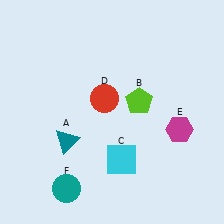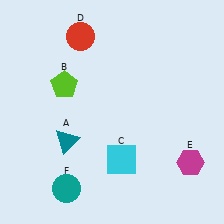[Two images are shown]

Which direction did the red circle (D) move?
The red circle (D) moved up.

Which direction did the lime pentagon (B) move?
The lime pentagon (B) moved left.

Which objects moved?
The objects that moved are: the lime pentagon (B), the red circle (D), the magenta hexagon (E).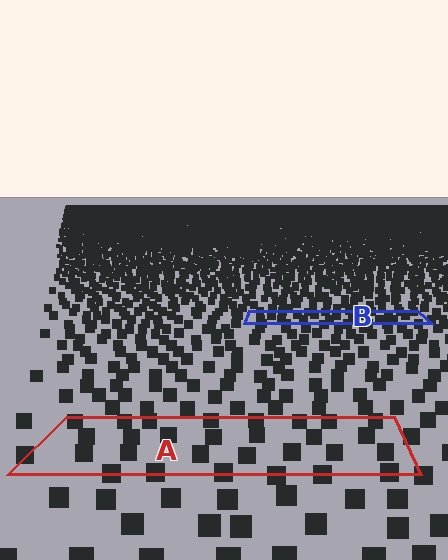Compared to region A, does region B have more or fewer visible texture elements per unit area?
Region B has more texture elements per unit area — they are packed more densely because it is farther away.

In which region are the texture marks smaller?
The texture marks are smaller in region B, because it is farther away.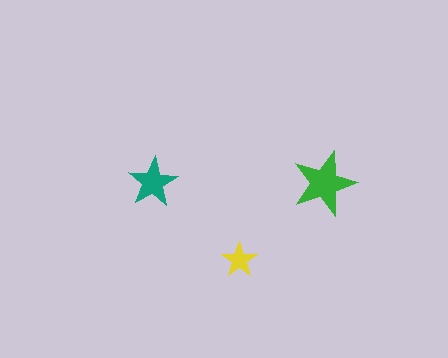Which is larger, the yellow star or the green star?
The green one.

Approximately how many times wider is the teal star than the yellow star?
About 1.5 times wider.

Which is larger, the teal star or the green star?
The green one.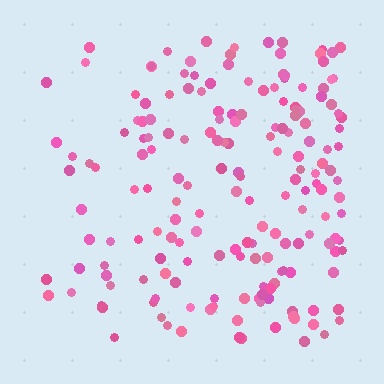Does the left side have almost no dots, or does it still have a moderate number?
Still a moderate number, just noticeably fewer than the right.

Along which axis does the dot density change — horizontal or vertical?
Horizontal.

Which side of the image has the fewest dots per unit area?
The left.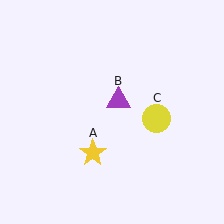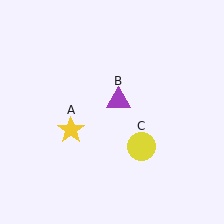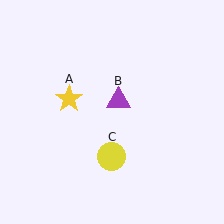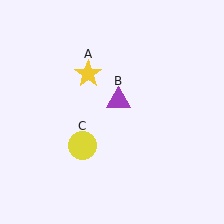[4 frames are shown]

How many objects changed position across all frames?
2 objects changed position: yellow star (object A), yellow circle (object C).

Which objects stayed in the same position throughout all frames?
Purple triangle (object B) remained stationary.